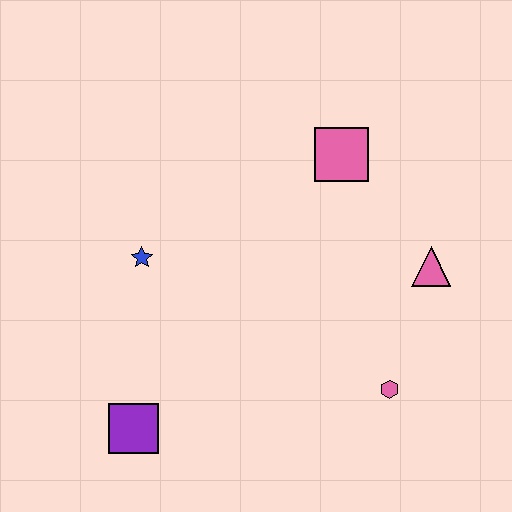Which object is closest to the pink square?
The pink triangle is closest to the pink square.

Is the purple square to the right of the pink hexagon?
No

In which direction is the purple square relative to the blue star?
The purple square is below the blue star.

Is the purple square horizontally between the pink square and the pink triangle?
No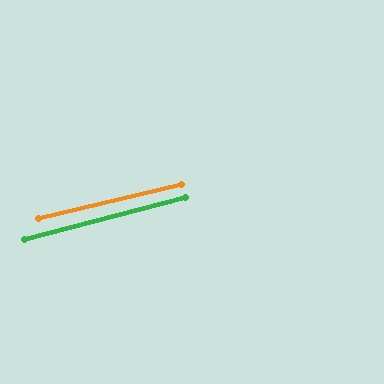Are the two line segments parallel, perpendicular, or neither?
Parallel — their directions differ by only 1.3°.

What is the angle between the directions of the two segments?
Approximately 1 degree.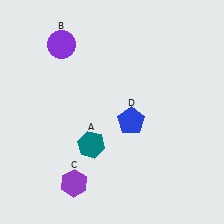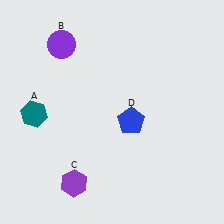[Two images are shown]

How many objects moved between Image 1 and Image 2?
1 object moved between the two images.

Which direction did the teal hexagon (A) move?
The teal hexagon (A) moved left.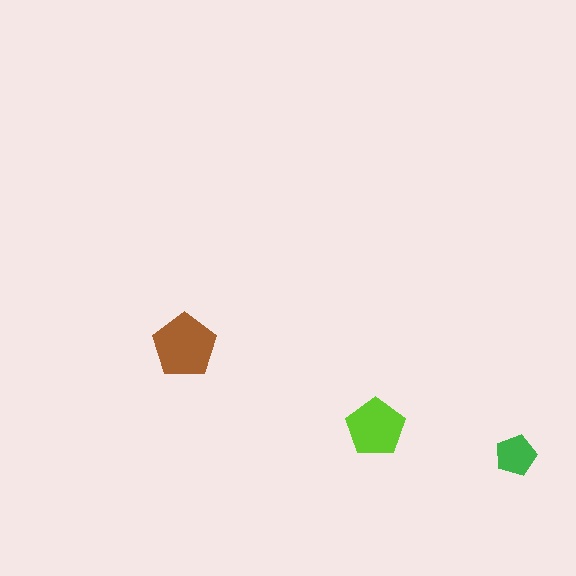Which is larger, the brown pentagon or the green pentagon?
The brown one.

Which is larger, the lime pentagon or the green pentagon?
The lime one.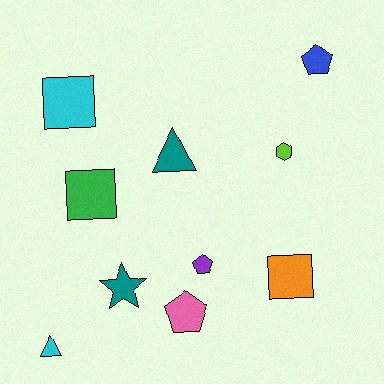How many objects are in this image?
There are 10 objects.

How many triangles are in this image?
There are 2 triangles.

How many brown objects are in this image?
There are no brown objects.